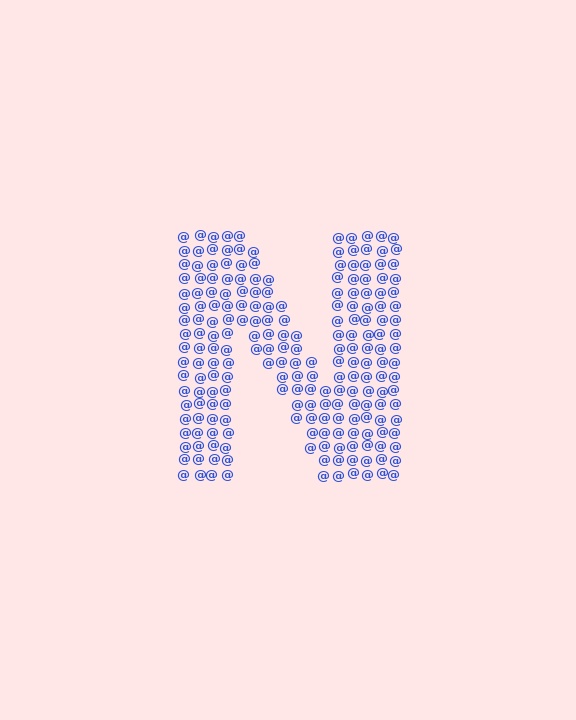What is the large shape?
The large shape is the letter N.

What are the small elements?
The small elements are at signs.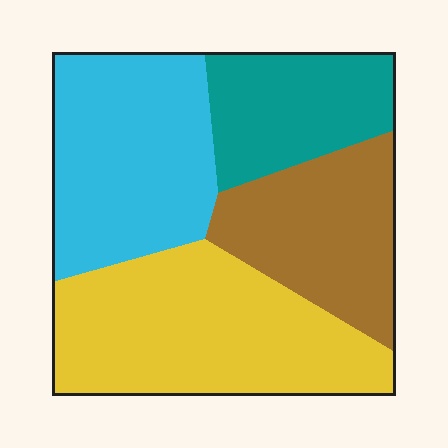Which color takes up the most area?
Yellow, at roughly 35%.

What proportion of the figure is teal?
Teal covers 17% of the figure.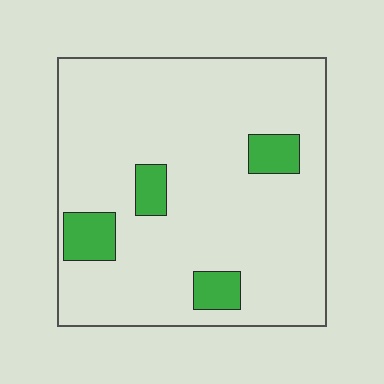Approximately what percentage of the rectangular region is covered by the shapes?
Approximately 10%.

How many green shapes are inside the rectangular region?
4.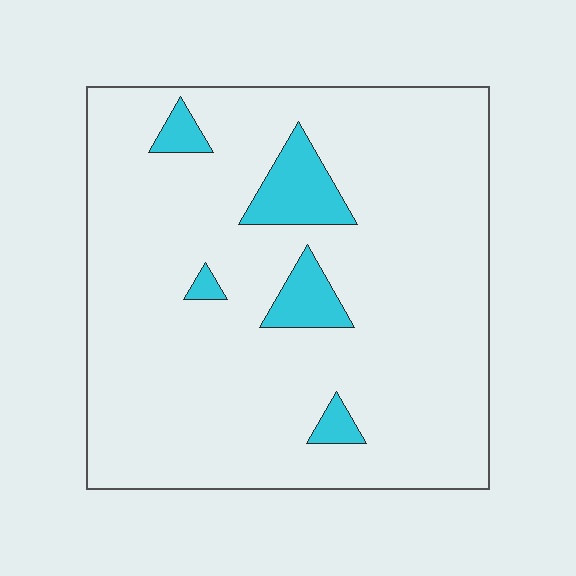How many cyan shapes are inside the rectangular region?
5.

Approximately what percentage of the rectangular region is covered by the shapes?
Approximately 10%.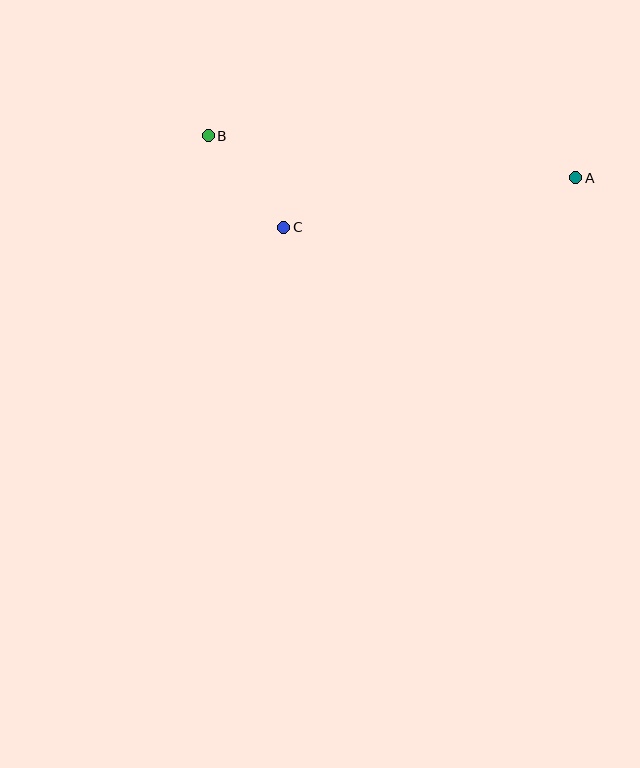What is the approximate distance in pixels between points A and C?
The distance between A and C is approximately 296 pixels.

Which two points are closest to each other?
Points B and C are closest to each other.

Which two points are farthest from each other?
Points A and B are farthest from each other.